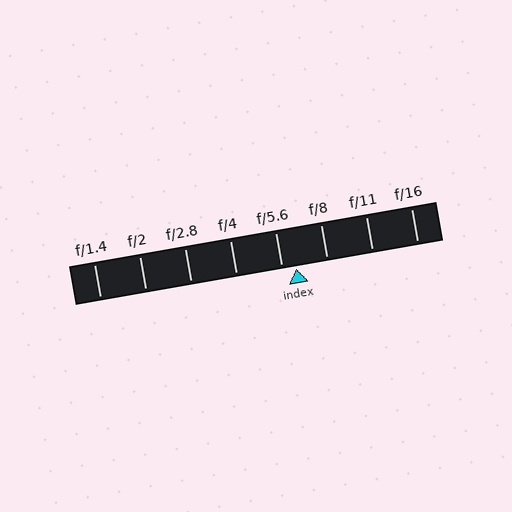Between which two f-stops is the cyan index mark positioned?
The index mark is between f/5.6 and f/8.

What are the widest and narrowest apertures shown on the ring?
The widest aperture shown is f/1.4 and the narrowest is f/16.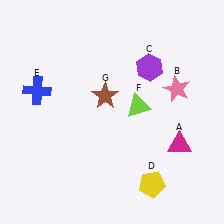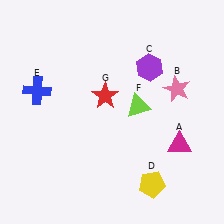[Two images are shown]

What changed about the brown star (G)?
In Image 1, G is brown. In Image 2, it changed to red.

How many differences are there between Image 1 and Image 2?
There is 1 difference between the two images.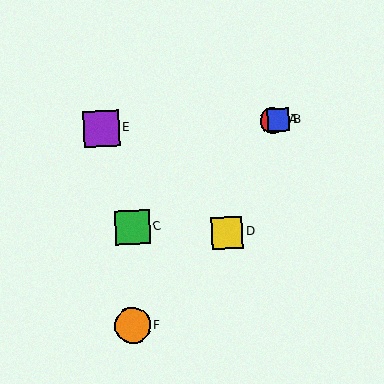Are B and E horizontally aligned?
Yes, both are at y≈120.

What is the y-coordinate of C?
Object C is at y≈227.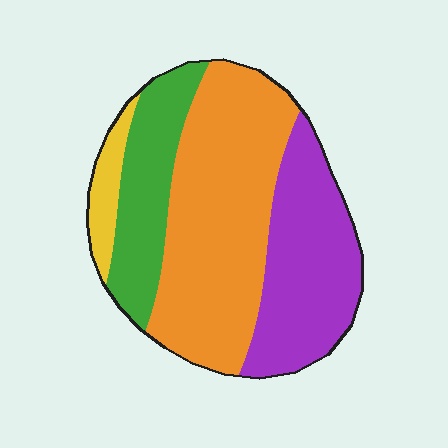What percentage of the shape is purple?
Purple takes up about one quarter (1/4) of the shape.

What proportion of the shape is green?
Green covers roughly 20% of the shape.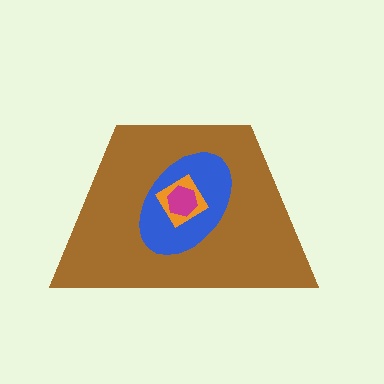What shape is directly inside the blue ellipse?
The orange diamond.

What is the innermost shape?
The magenta hexagon.